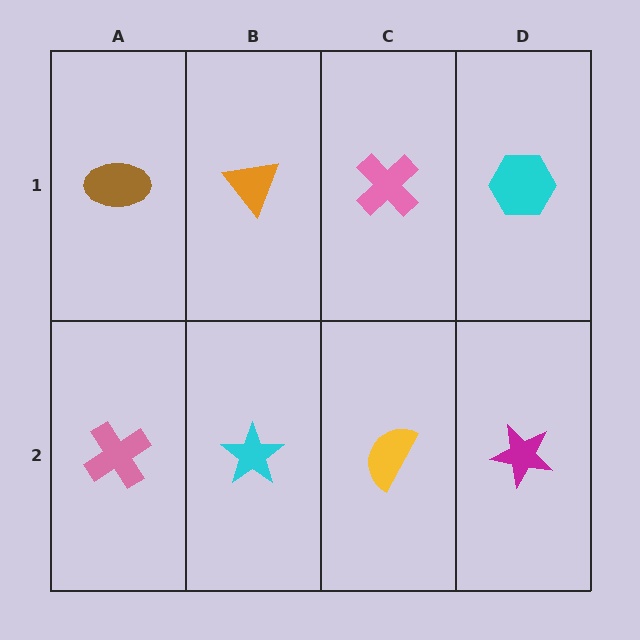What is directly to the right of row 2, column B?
A yellow semicircle.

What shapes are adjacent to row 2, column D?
A cyan hexagon (row 1, column D), a yellow semicircle (row 2, column C).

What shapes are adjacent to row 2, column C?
A pink cross (row 1, column C), a cyan star (row 2, column B), a magenta star (row 2, column D).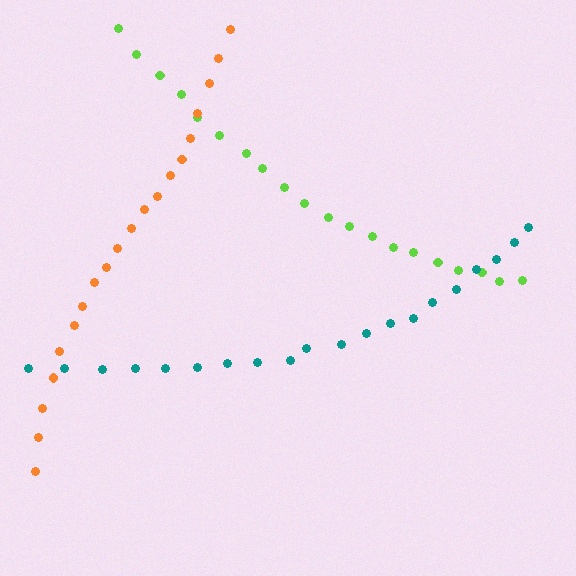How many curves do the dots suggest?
There are 3 distinct paths.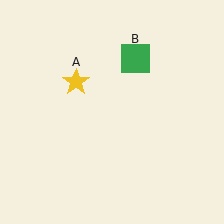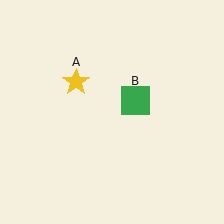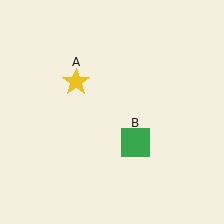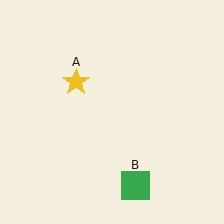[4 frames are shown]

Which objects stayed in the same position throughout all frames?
Yellow star (object A) remained stationary.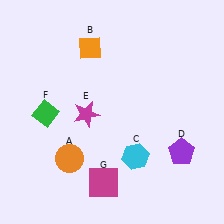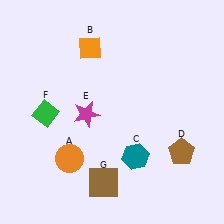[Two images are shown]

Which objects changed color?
C changed from cyan to teal. D changed from purple to brown. G changed from magenta to brown.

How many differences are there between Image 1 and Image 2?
There are 3 differences between the two images.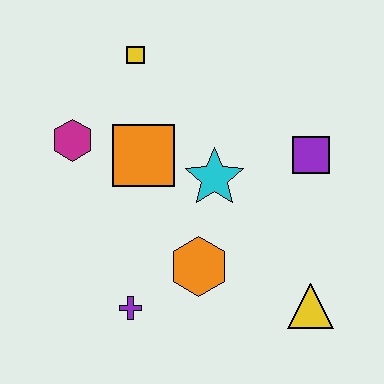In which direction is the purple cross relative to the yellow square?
The purple cross is below the yellow square.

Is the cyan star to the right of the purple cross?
Yes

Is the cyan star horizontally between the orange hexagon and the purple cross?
No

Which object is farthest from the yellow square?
The yellow triangle is farthest from the yellow square.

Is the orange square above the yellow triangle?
Yes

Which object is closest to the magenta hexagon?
The orange square is closest to the magenta hexagon.